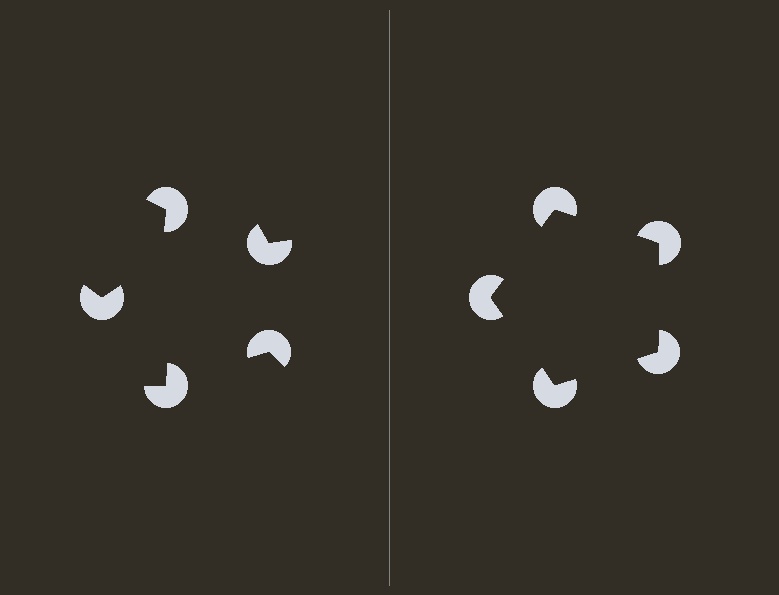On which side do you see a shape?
An illusory pentagon appears on the right side. On the left side the wedge cuts are rotated, so no coherent shape forms.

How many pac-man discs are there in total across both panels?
10 — 5 on each side.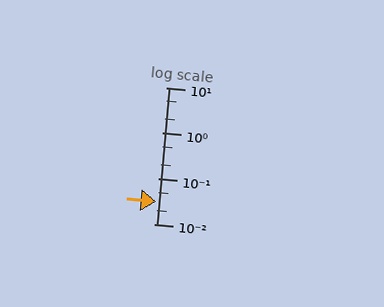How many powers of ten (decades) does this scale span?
The scale spans 3 decades, from 0.01 to 10.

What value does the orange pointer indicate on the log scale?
The pointer indicates approximately 0.031.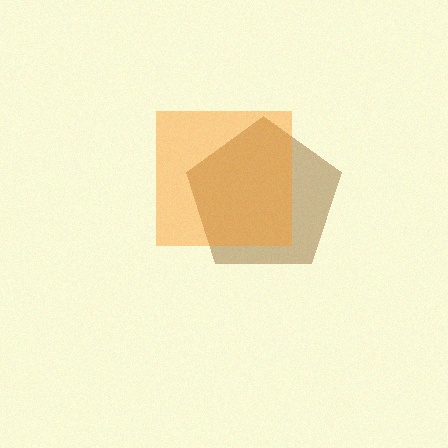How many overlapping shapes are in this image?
There are 2 overlapping shapes in the image.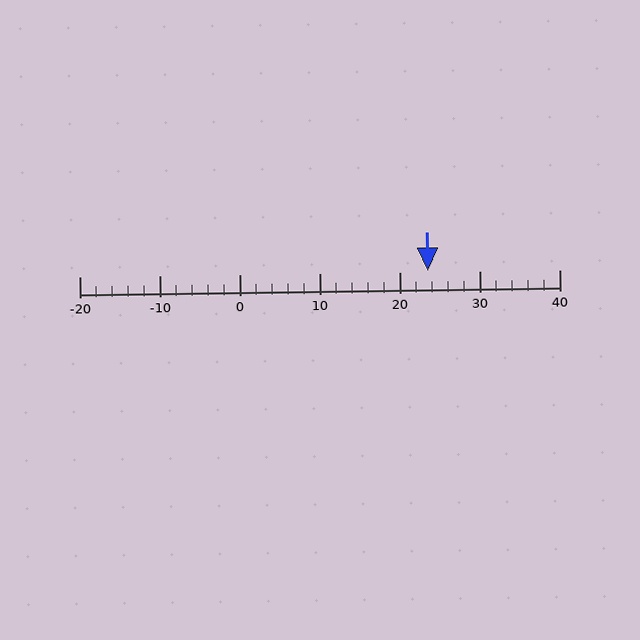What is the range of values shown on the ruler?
The ruler shows values from -20 to 40.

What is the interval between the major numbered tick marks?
The major tick marks are spaced 10 units apart.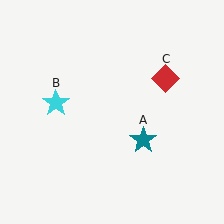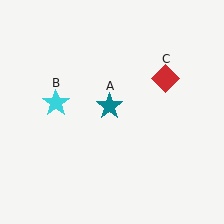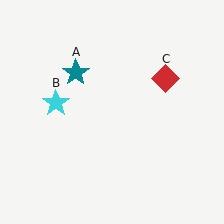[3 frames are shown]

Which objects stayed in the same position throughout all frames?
Cyan star (object B) and red diamond (object C) remained stationary.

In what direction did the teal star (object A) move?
The teal star (object A) moved up and to the left.